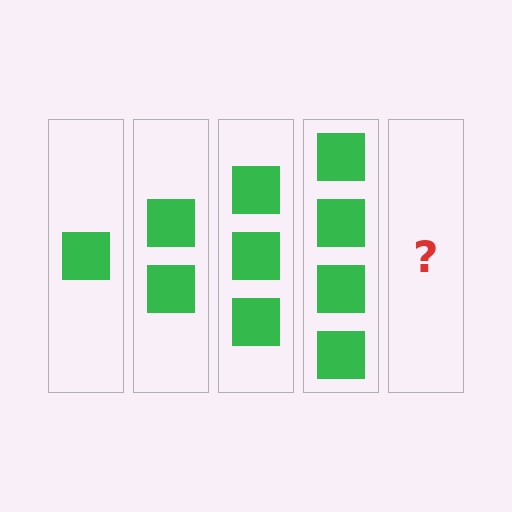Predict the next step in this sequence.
The next step is 5 squares.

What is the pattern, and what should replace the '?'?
The pattern is that each step adds one more square. The '?' should be 5 squares.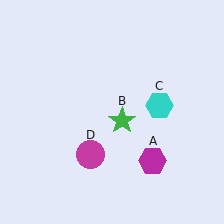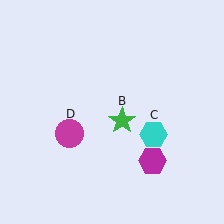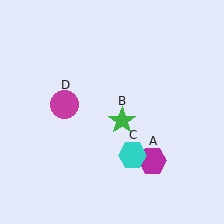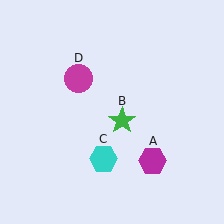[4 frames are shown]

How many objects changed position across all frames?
2 objects changed position: cyan hexagon (object C), magenta circle (object D).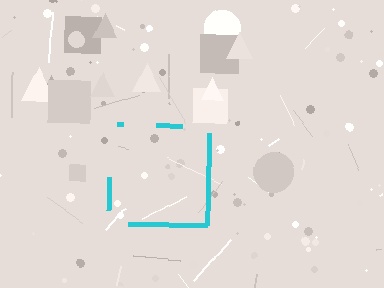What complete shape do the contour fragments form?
The contour fragments form a square.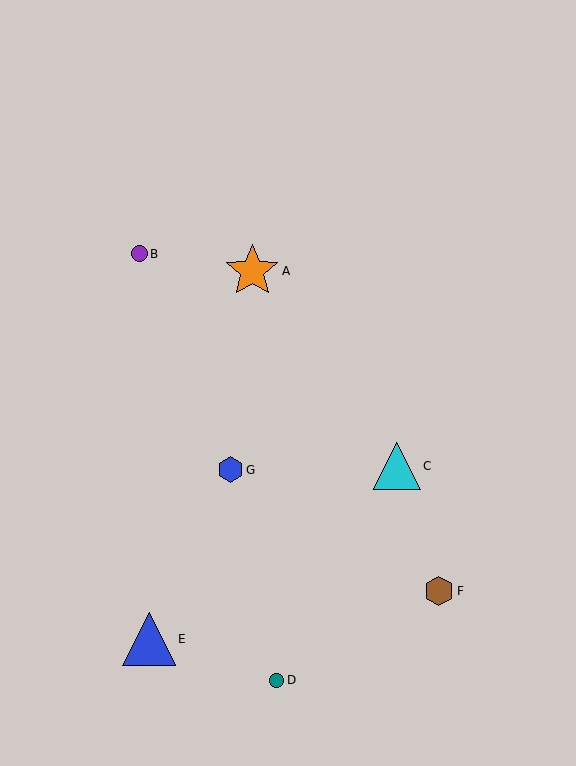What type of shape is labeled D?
Shape D is a teal circle.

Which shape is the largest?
The orange star (labeled A) is the largest.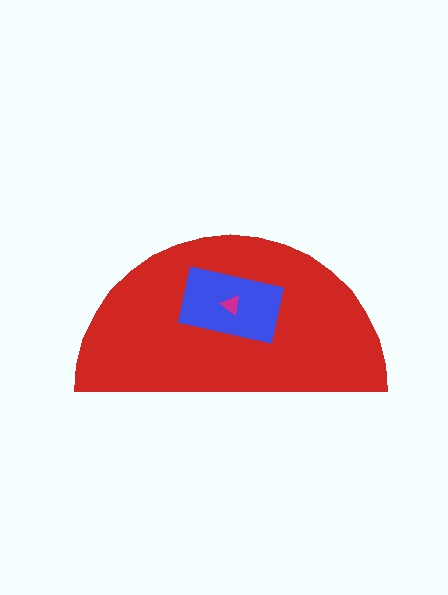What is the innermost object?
The magenta triangle.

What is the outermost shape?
The red semicircle.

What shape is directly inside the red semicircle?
The blue rectangle.